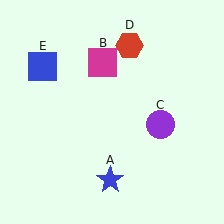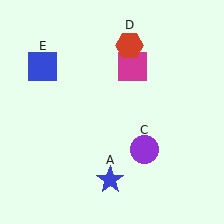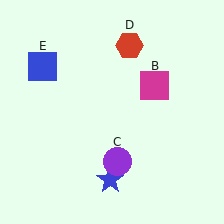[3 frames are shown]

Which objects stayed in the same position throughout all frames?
Blue star (object A) and red hexagon (object D) and blue square (object E) remained stationary.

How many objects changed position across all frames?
2 objects changed position: magenta square (object B), purple circle (object C).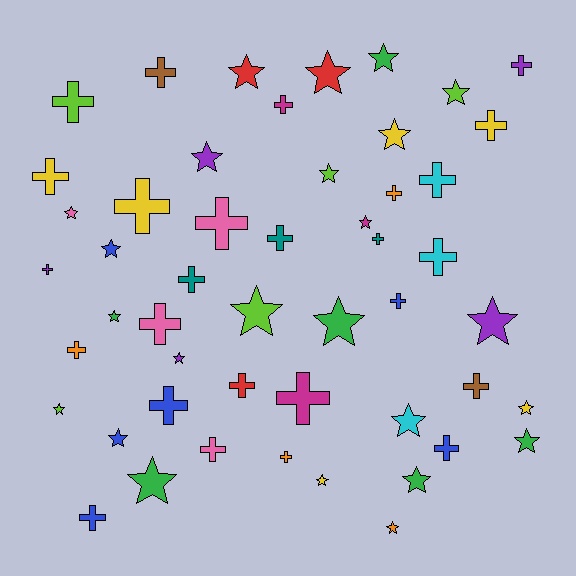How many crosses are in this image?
There are 26 crosses.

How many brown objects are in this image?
There are 2 brown objects.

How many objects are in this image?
There are 50 objects.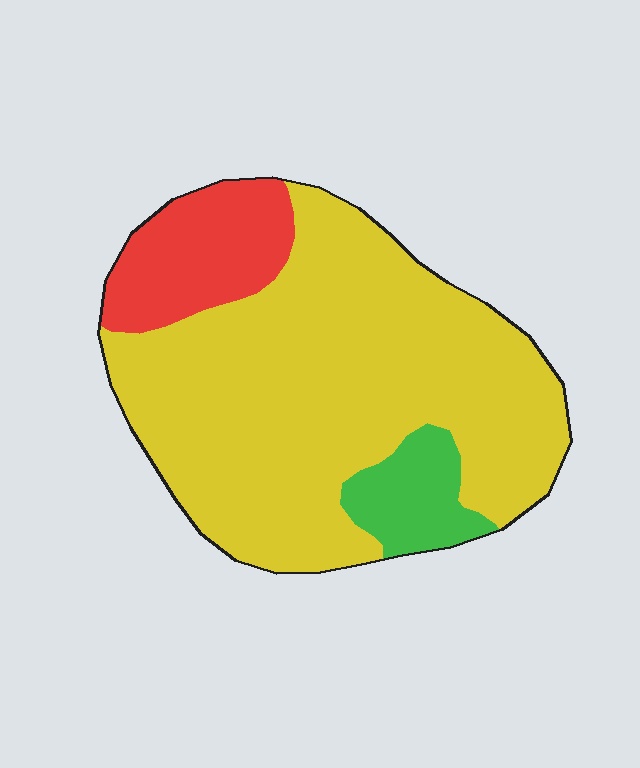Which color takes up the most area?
Yellow, at roughly 75%.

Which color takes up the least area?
Green, at roughly 10%.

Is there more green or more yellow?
Yellow.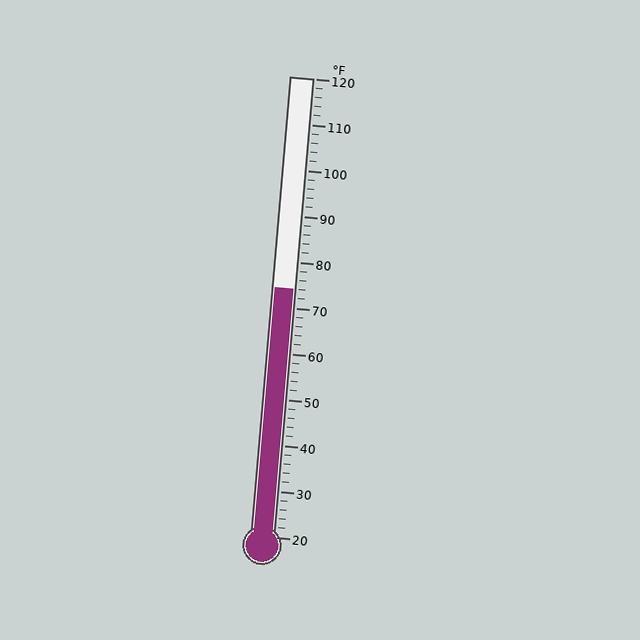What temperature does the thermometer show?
The thermometer shows approximately 74°F.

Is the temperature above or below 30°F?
The temperature is above 30°F.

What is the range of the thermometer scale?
The thermometer scale ranges from 20°F to 120°F.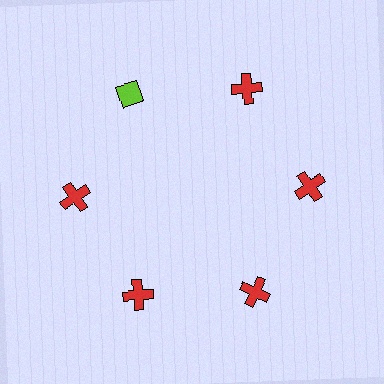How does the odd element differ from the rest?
It differs in both color (lime instead of red) and shape (diamond instead of cross).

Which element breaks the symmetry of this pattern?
The lime diamond at roughly the 11 o'clock position breaks the symmetry. All other shapes are red crosses.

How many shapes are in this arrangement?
There are 6 shapes arranged in a ring pattern.